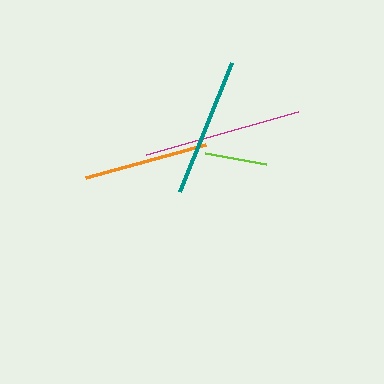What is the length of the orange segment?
The orange segment is approximately 124 pixels long.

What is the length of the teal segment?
The teal segment is approximately 139 pixels long.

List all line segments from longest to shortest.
From longest to shortest: magenta, teal, orange, lime.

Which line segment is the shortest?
The lime line is the shortest at approximately 63 pixels.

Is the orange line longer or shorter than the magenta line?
The magenta line is longer than the orange line.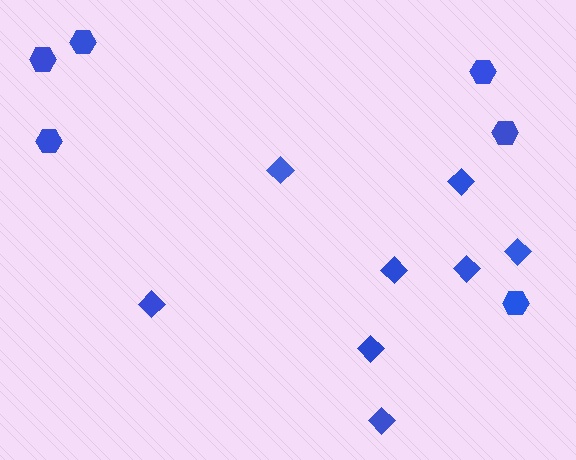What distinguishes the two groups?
There are 2 groups: one group of hexagons (6) and one group of diamonds (8).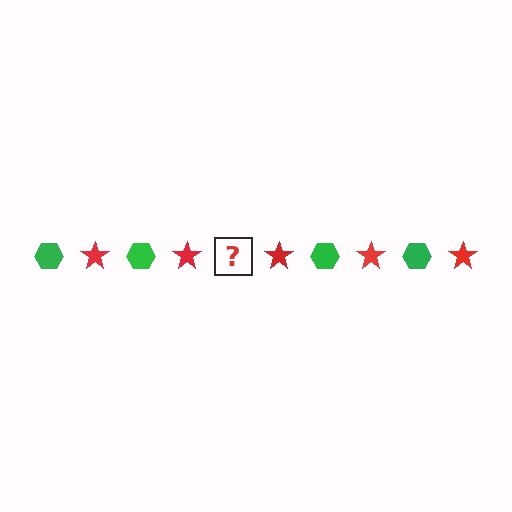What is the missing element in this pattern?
The missing element is a green hexagon.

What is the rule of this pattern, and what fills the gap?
The rule is that the pattern alternates between green hexagon and red star. The gap should be filled with a green hexagon.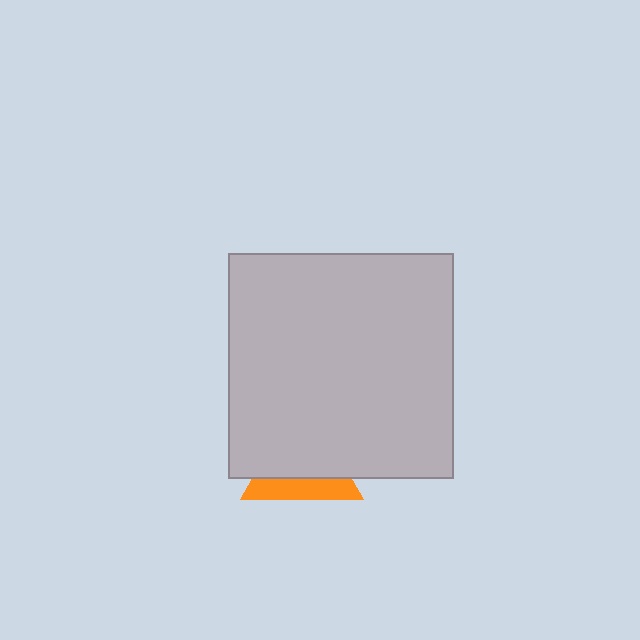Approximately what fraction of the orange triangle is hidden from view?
Roughly 66% of the orange triangle is hidden behind the light gray square.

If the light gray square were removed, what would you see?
You would see the complete orange triangle.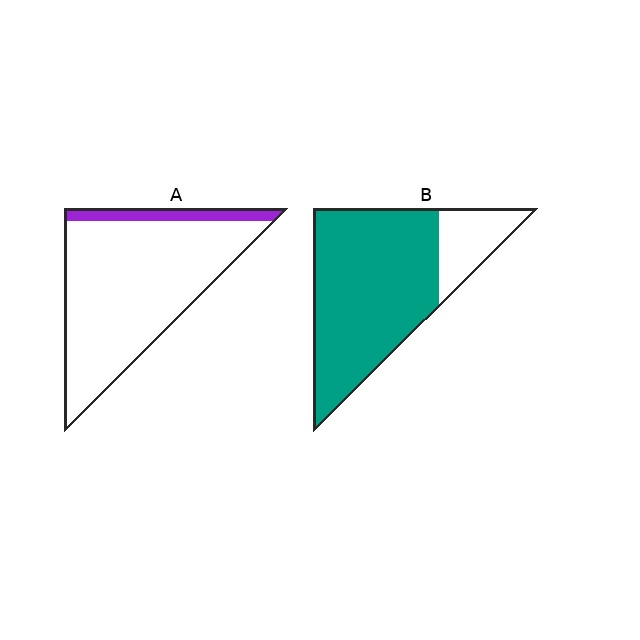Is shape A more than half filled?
No.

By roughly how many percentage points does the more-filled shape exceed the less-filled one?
By roughly 70 percentage points (B over A).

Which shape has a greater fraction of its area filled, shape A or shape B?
Shape B.